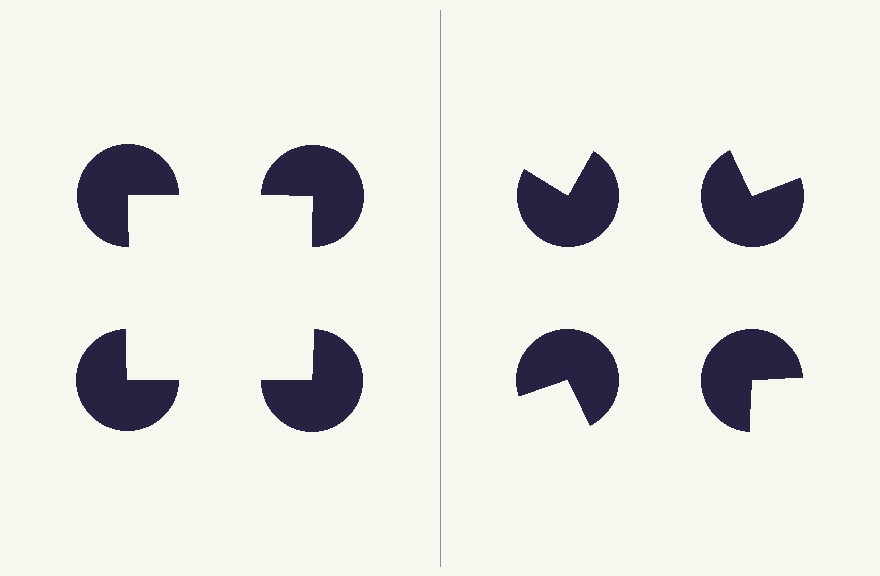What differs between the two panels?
The pac-man discs are positioned identically on both sides; only the wedge orientations differ. On the left they align to a square; on the right they are misaligned.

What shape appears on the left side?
An illusory square.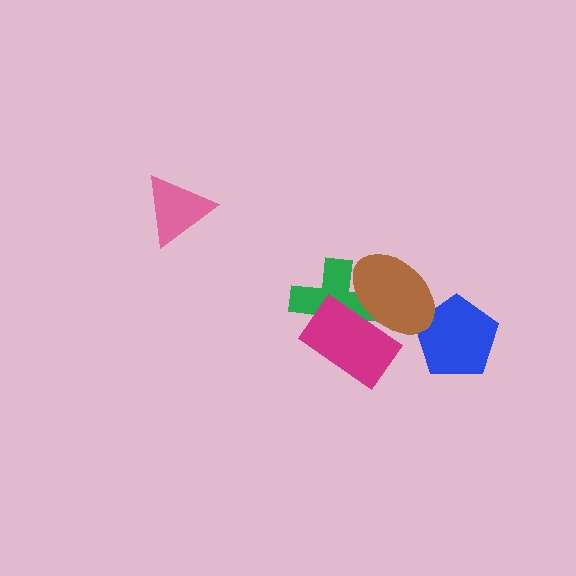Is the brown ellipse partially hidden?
No, no other shape covers it.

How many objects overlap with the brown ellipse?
3 objects overlap with the brown ellipse.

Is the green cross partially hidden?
Yes, it is partially covered by another shape.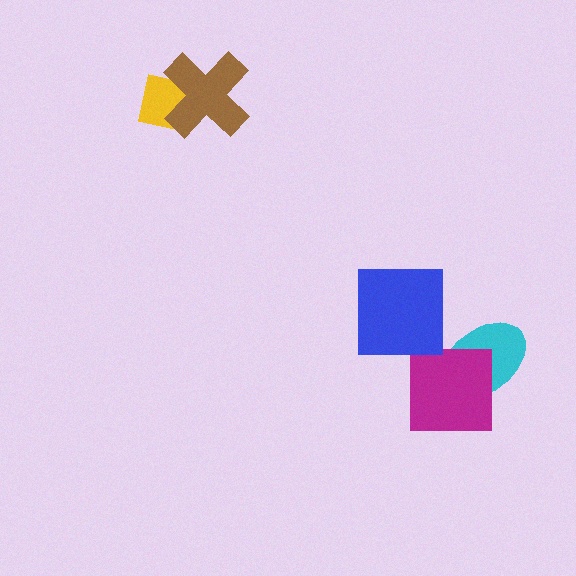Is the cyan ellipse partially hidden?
Yes, it is partially covered by another shape.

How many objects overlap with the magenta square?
1 object overlaps with the magenta square.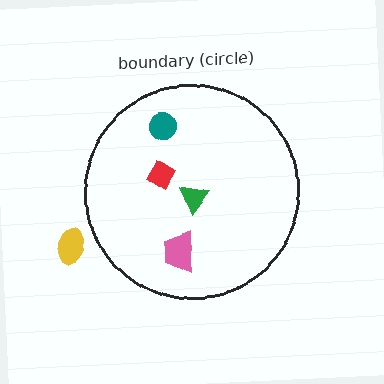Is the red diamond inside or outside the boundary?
Inside.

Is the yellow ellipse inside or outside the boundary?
Outside.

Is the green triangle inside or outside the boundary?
Inside.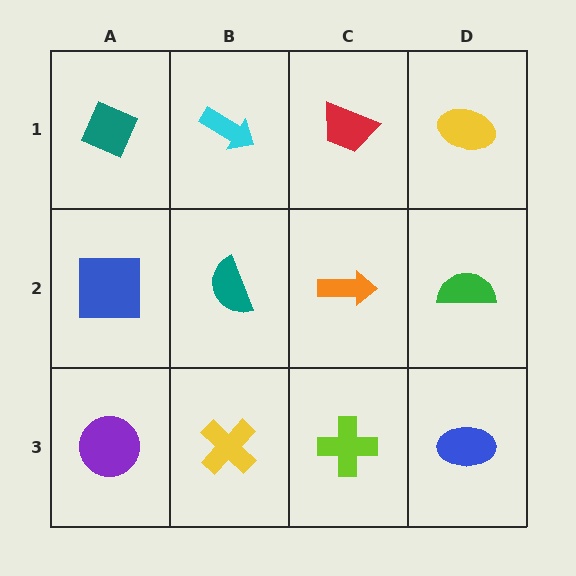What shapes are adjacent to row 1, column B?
A teal semicircle (row 2, column B), a teal diamond (row 1, column A), a red trapezoid (row 1, column C).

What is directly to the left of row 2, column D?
An orange arrow.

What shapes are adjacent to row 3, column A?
A blue square (row 2, column A), a yellow cross (row 3, column B).